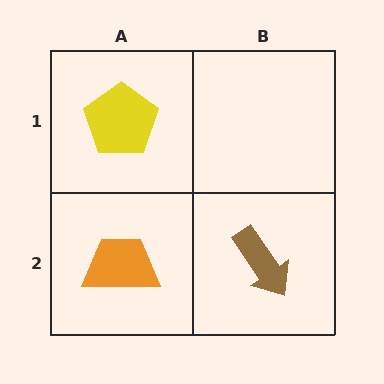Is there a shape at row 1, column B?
No, that cell is empty.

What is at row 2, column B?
A brown arrow.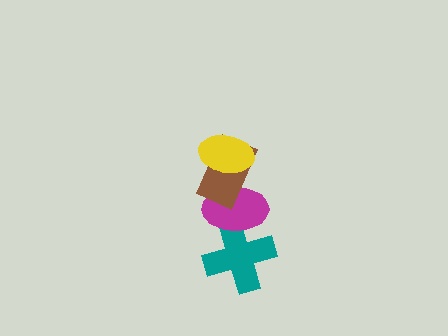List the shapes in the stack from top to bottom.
From top to bottom: the yellow ellipse, the brown rectangle, the magenta ellipse, the teal cross.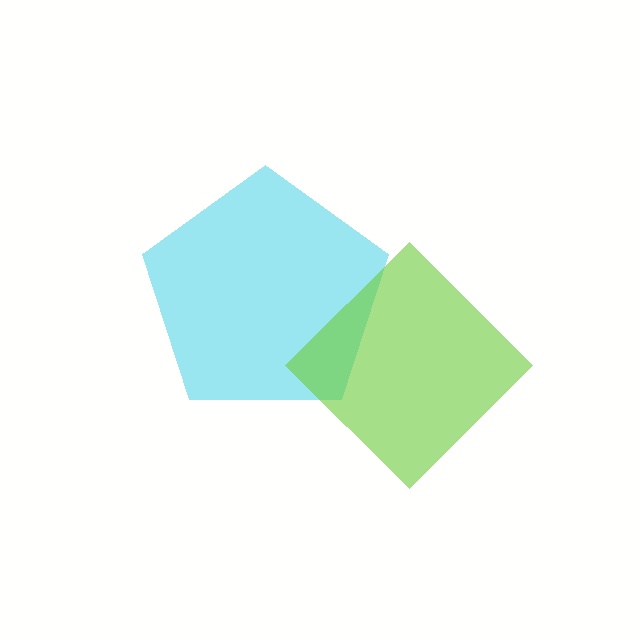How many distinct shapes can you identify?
There are 2 distinct shapes: a cyan pentagon, a lime diamond.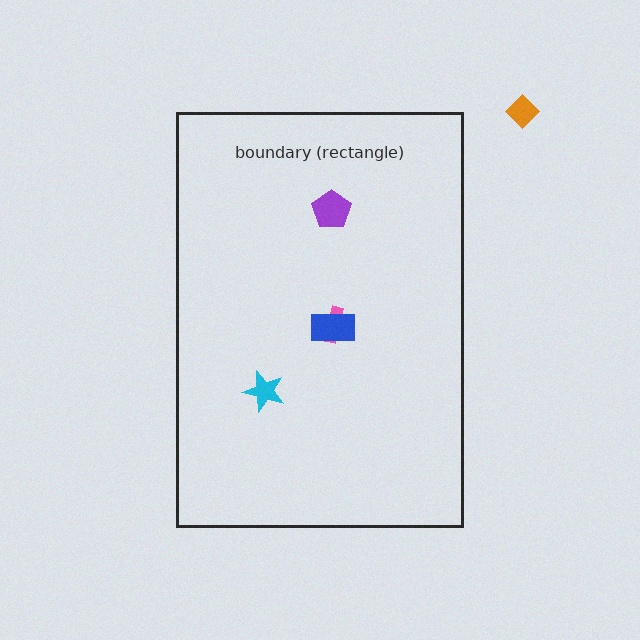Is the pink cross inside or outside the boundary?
Inside.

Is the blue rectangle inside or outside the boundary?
Inside.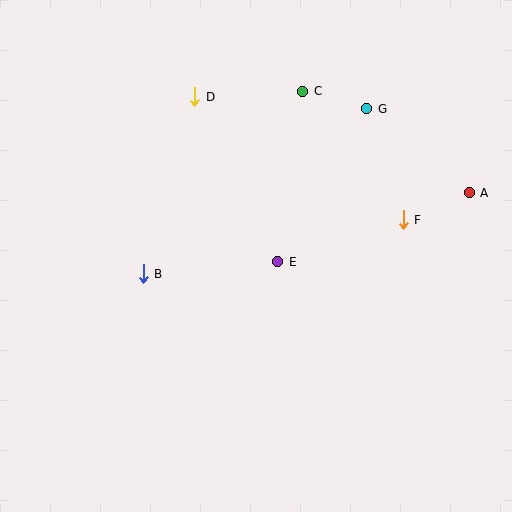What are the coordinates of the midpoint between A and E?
The midpoint between A and E is at (373, 227).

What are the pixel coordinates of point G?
Point G is at (367, 109).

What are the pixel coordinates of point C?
Point C is at (303, 91).